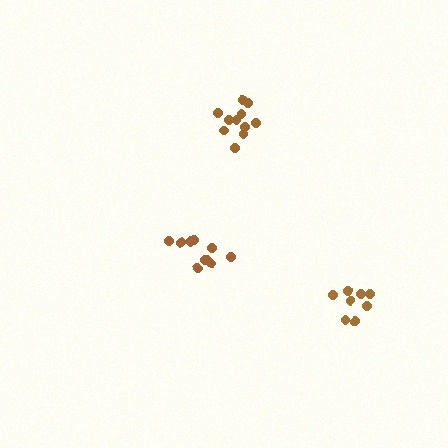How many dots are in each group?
Group 1: 11 dots, Group 2: 11 dots, Group 3: 8 dots (30 total).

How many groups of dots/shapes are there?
There are 3 groups.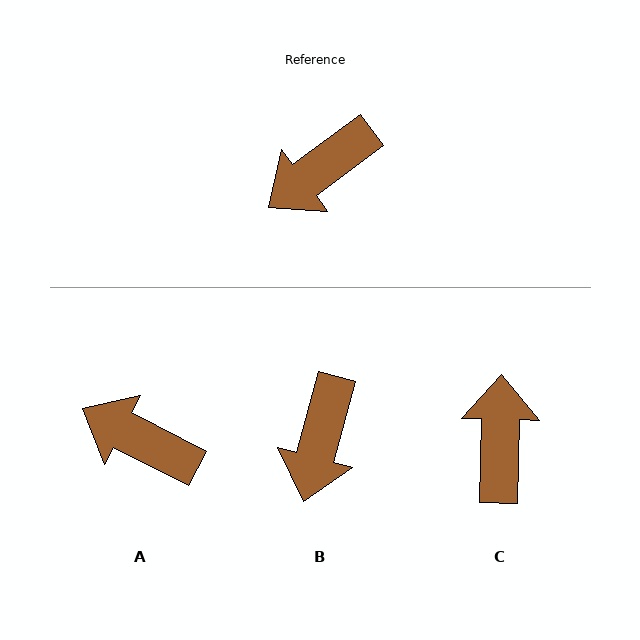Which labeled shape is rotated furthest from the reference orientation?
C, about 128 degrees away.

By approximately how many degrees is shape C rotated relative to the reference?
Approximately 128 degrees clockwise.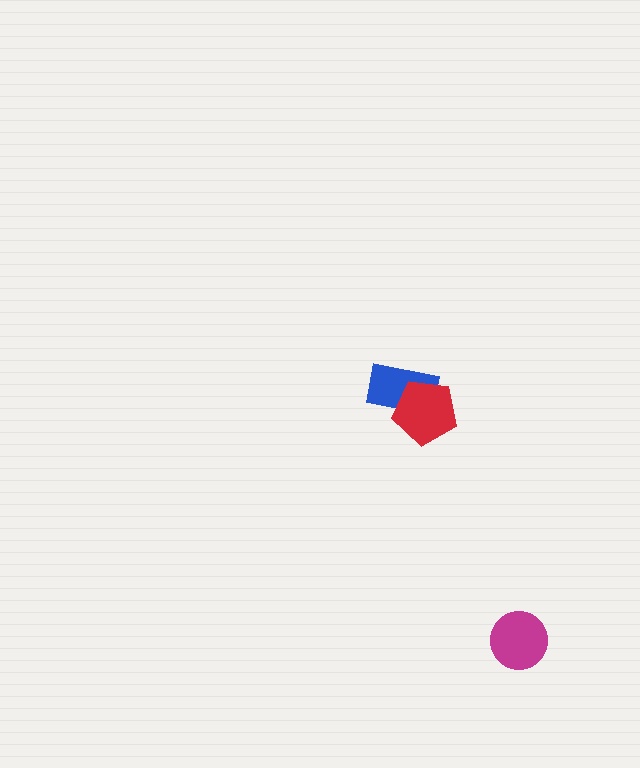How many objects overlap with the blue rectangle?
1 object overlaps with the blue rectangle.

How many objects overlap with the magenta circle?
0 objects overlap with the magenta circle.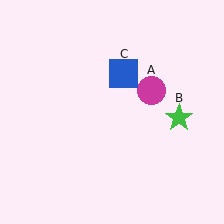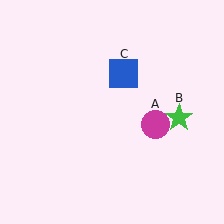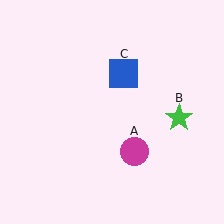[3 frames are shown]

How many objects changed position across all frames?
1 object changed position: magenta circle (object A).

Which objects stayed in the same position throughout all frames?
Green star (object B) and blue square (object C) remained stationary.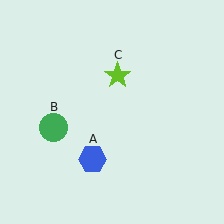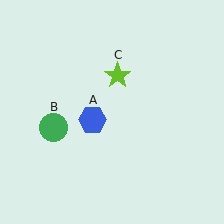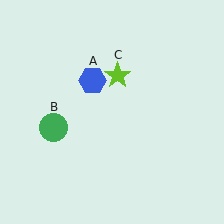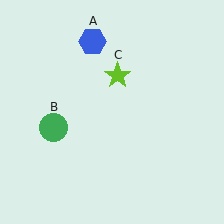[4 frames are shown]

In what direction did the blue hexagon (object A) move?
The blue hexagon (object A) moved up.